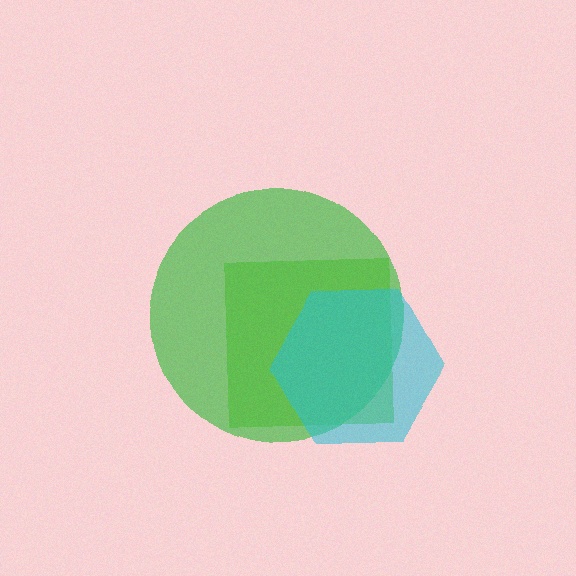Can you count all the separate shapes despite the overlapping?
Yes, there are 3 separate shapes.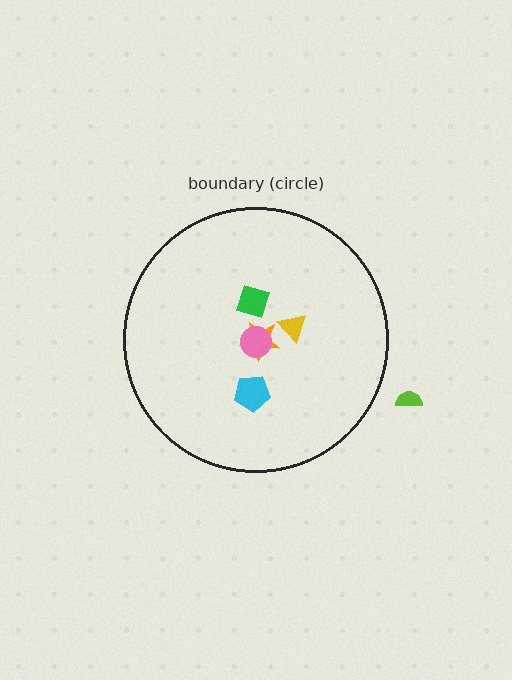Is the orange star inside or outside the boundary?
Inside.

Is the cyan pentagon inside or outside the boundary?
Inside.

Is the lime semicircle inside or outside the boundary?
Outside.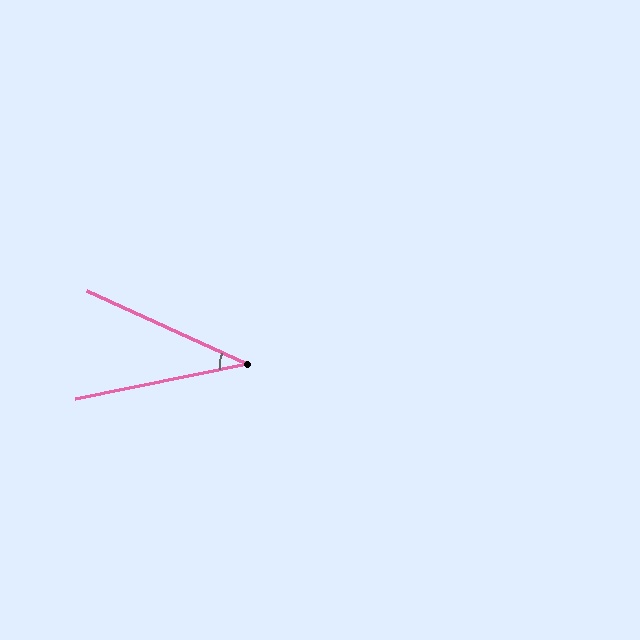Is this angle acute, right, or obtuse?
It is acute.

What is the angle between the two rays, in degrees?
Approximately 36 degrees.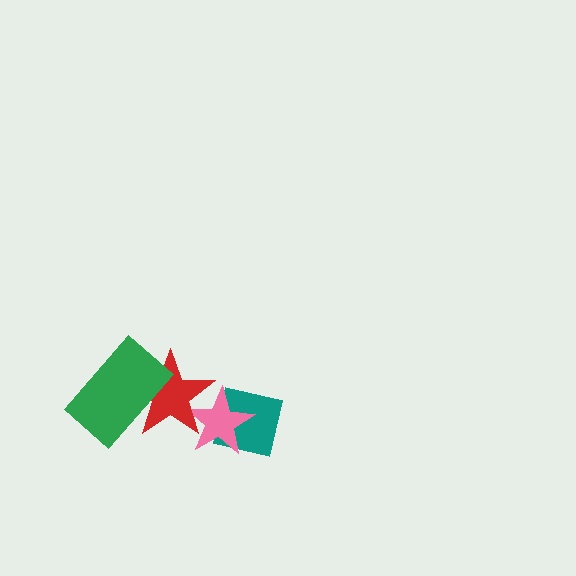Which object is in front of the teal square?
The pink star is in front of the teal square.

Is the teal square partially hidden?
Yes, it is partially covered by another shape.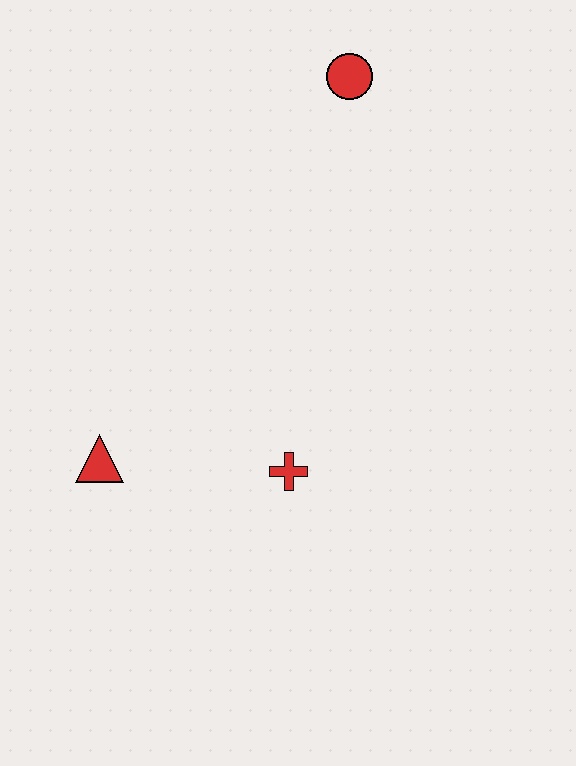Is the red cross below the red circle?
Yes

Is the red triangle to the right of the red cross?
No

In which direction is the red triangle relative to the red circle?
The red triangle is below the red circle.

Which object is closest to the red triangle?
The red cross is closest to the red triangle.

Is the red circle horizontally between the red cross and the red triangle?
No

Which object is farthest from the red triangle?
The red circle is farthest from the red triangle.